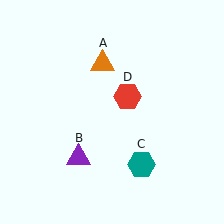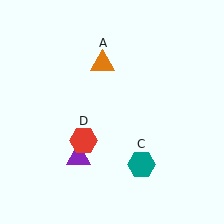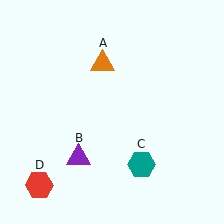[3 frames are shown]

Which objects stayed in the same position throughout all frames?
Orange triangle (object A) and purple triangle (object B) and teal hexagon (object C) remained stationary.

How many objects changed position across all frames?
1 object changed position: red hexagon (object D).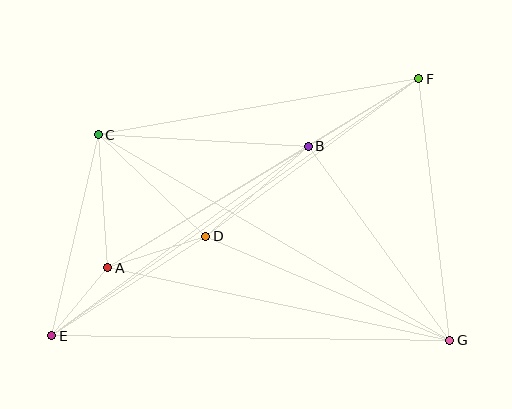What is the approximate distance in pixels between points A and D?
The distance between A and D is approximately 103 pixels.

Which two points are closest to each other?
Points A and E are closest to each other.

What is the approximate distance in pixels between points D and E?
The distance between D and E is approximately 183 pixels.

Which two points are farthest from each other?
Points E and F are farthest from each other.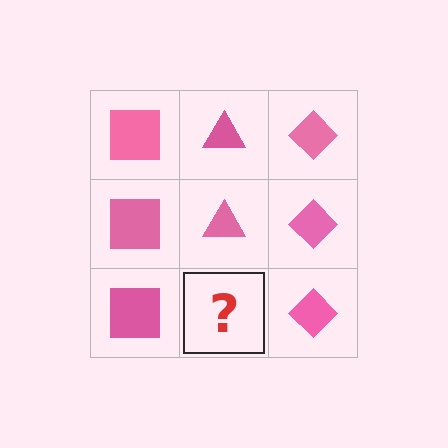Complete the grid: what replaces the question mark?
The question mark should be replaced with a pink triangle.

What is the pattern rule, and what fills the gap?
The rule is that each column has a consistent shape. The gap should be filled with a pink triangle.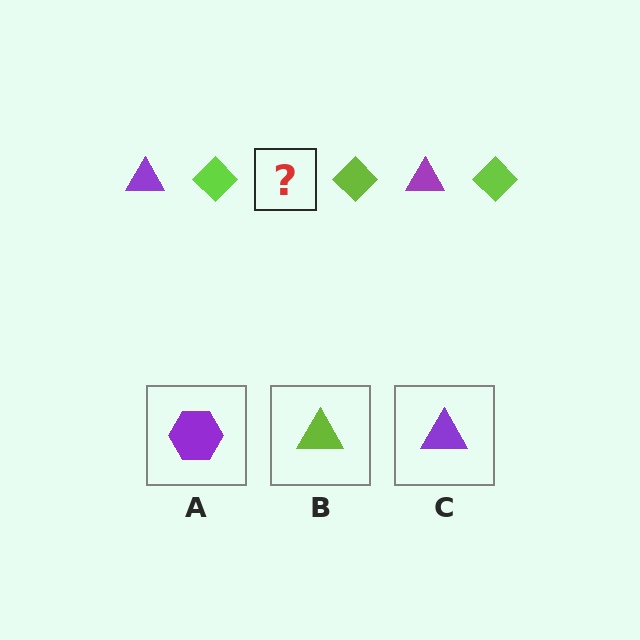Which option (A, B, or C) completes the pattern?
C.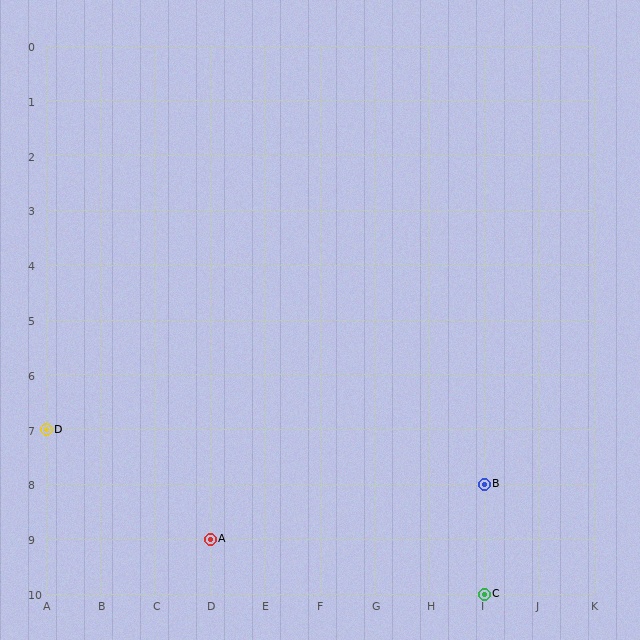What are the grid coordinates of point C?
Point C is at grid coordinates (I, 10).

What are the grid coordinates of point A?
Point A is at grid coordinates (D, 9).